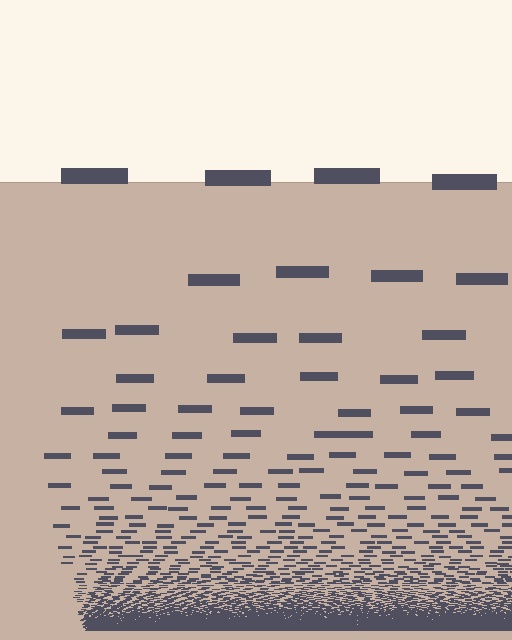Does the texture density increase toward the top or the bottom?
Density increases toward the bottom.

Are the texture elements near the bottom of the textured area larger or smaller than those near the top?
Smaller. The gradient is inverted — elements near the bottom are smaller and denser.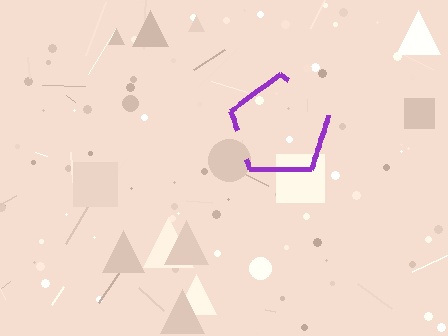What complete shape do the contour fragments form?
The contour fragments form a pentagon.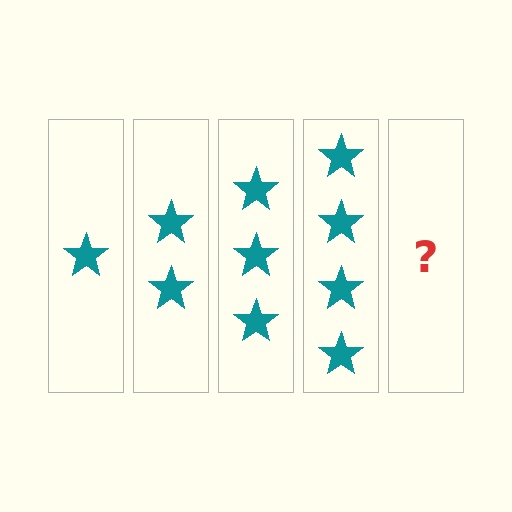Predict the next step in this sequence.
The next step is 5 stars.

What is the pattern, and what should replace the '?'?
The pattern is that each step adds one more star. The '?' should be 5 stars.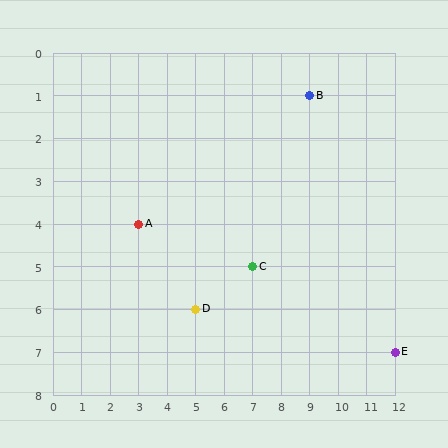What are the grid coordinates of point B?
Point B is at grid coordinates (9, 1).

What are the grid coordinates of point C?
Point C is at grid coordinates (7, 5).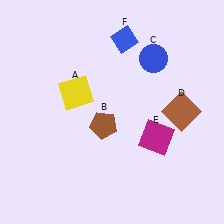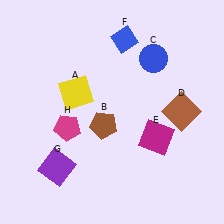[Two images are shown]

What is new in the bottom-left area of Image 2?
A purple square (G) was added in the bottom-left area of Image 2.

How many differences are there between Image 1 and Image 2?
There are 2 differences between the two images.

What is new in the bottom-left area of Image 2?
A magenta pentagon (H) was added in the bottom-left area of Image 2.